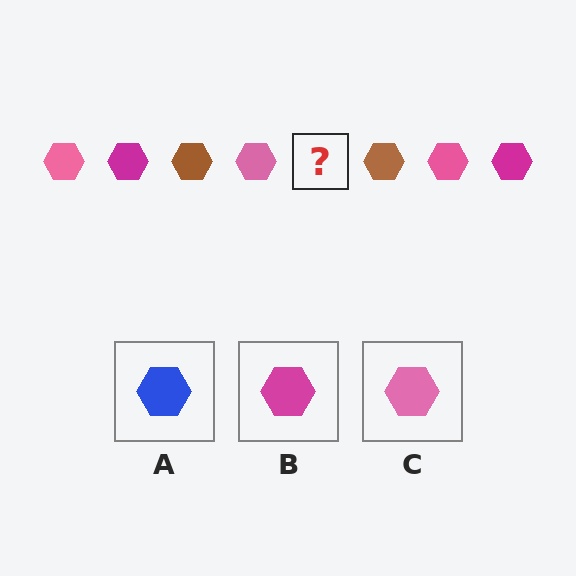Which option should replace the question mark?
Option B.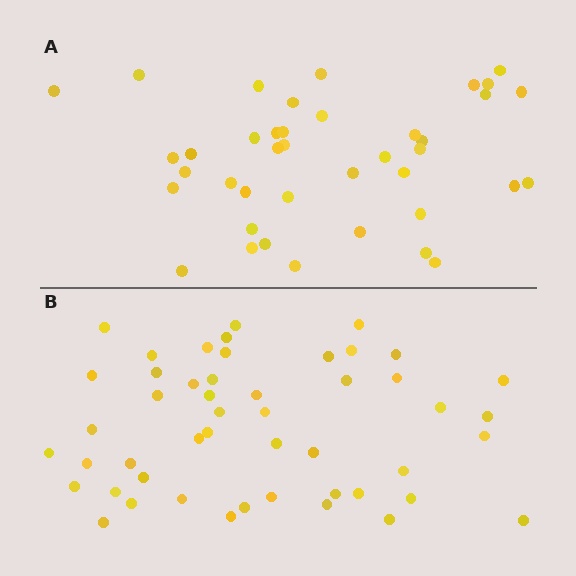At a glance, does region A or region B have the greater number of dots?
Region B (the bottom region) has more dots.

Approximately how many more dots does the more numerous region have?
Region B has roughly 8 or so more dots than region A.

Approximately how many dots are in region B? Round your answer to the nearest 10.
About 50 dots. (The exact count is 49, which rounds to 50.)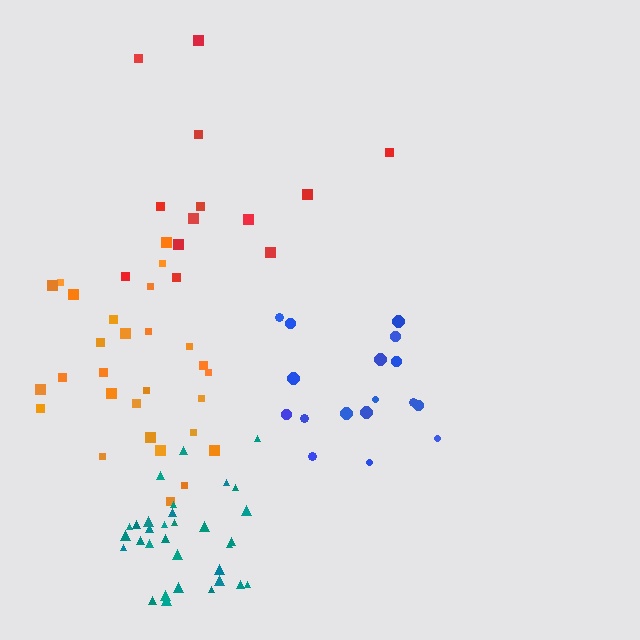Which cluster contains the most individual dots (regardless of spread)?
Teal (34).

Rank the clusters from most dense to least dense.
teal, orange, blue, red.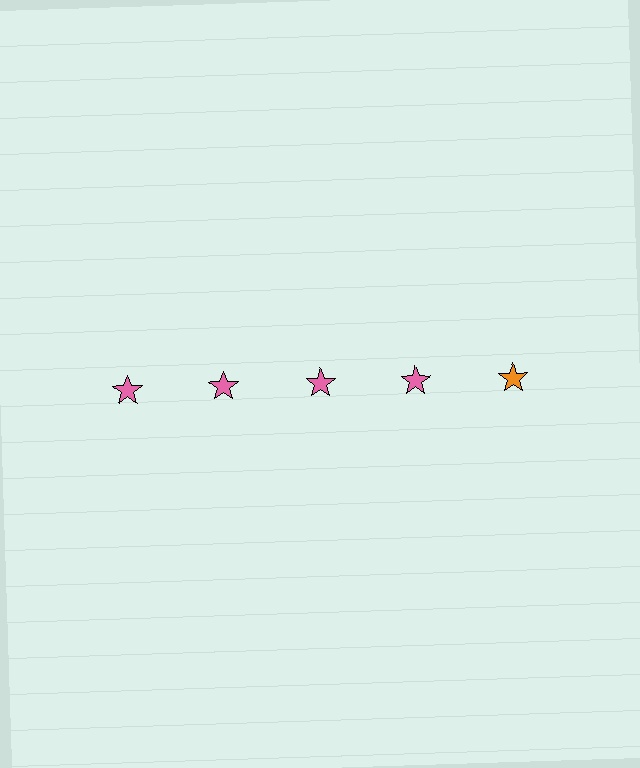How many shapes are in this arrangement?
There are 5 shapes arranged in a grid pattern.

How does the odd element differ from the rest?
It has a different color: orange instead of pink.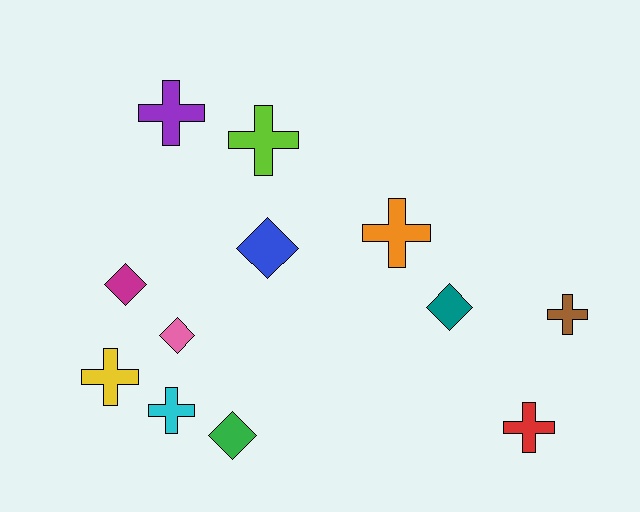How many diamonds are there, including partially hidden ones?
There are 5 diamonds.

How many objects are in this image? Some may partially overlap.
There are 12 objects.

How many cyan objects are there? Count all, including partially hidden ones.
There is 1 cyan object.